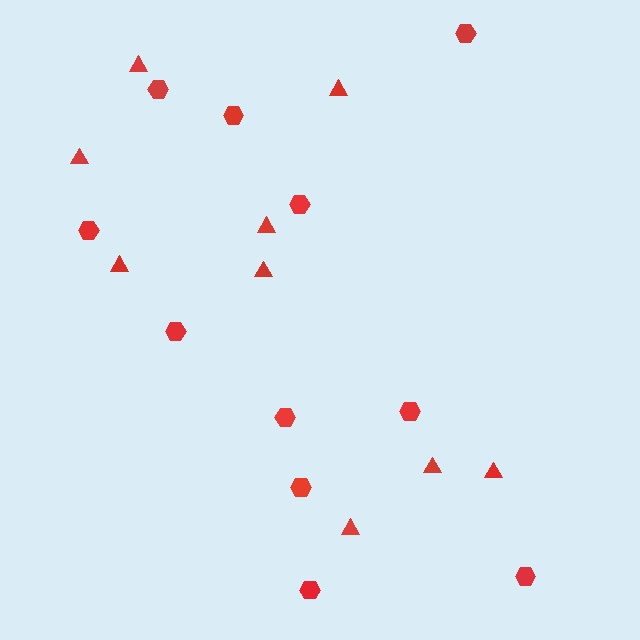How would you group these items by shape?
There are 2 groups: one group of hexagons (11) and one group of triangles (9).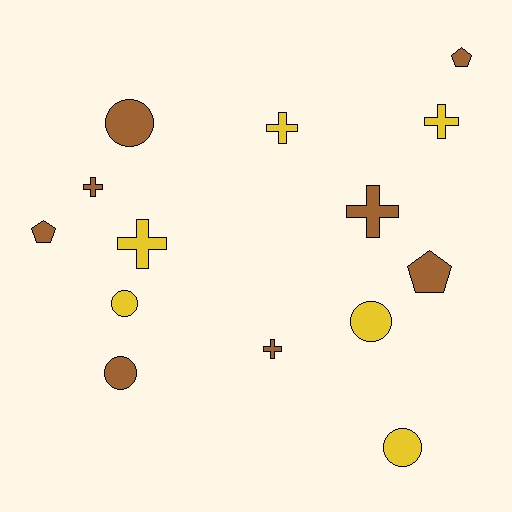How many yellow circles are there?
There are 3 yellow circles.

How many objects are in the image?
There are 14 objects.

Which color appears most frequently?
Brown, with 8 objects.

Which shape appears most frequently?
Cross, with 6 objects.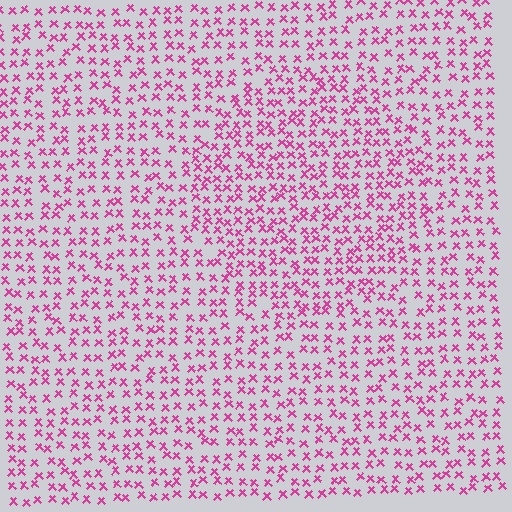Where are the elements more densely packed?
The elements are more densely packed inside the circle boundary.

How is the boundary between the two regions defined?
The boundary is defined by a change in element density (approximately 1.4x ratio). All elements are the same color, size, and shape.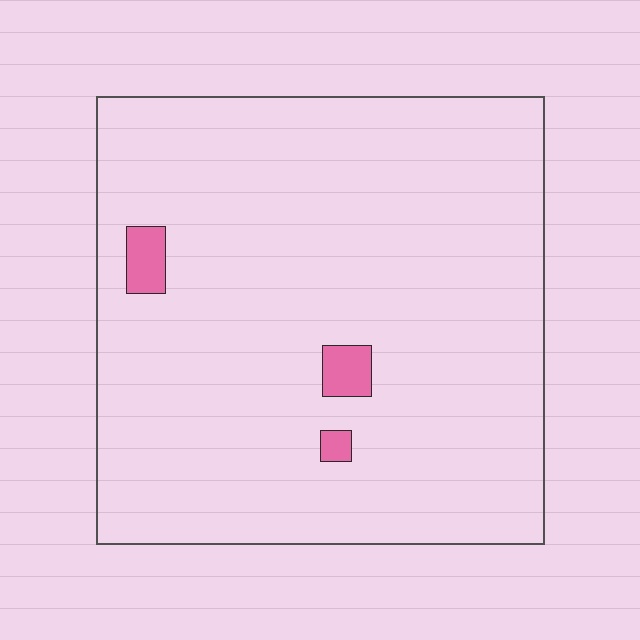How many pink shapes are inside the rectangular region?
3.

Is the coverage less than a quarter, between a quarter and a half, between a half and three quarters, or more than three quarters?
Less than a quarter.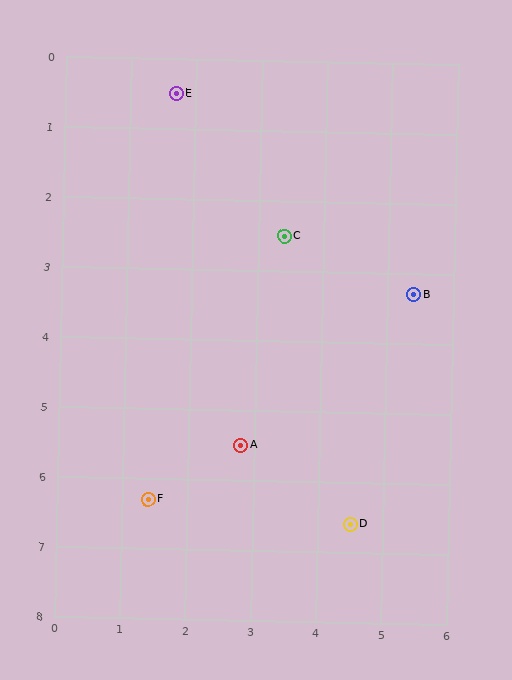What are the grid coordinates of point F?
Point F is at approximately (1.4, 6.3).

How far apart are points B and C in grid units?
Points B and C are about 2.2 grid units apart.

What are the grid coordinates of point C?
Point C is at approximately (3.4, 2.5).